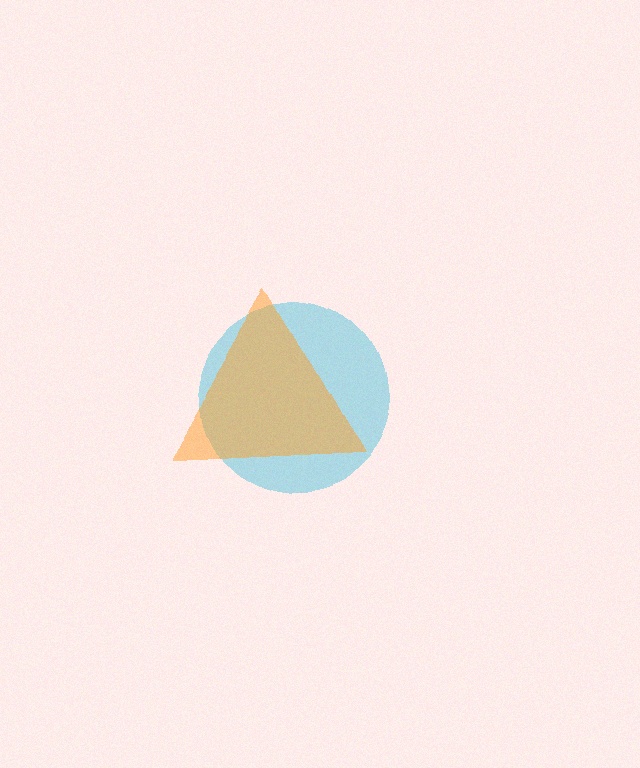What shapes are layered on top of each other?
The layered shapes are: a cyan circle, an orange triangle.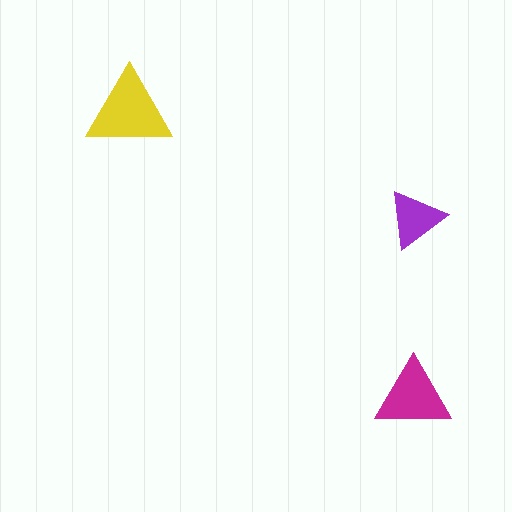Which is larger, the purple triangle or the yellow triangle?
The yellow one.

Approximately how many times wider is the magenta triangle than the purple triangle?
About 1.5 times wider.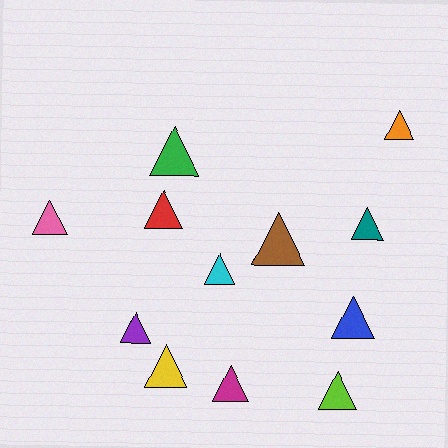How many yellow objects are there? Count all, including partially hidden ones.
There is 1 yellow object.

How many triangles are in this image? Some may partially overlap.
There are 12 triangles.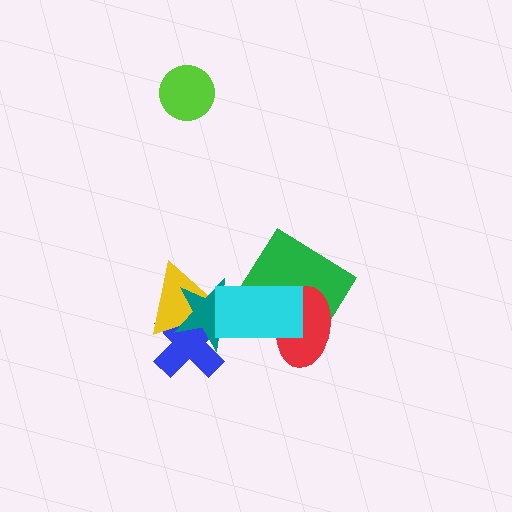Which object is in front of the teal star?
The cyan rectangle is in front of the teal star.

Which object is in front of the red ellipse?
The cyan rectangle is in front of the red ellipse.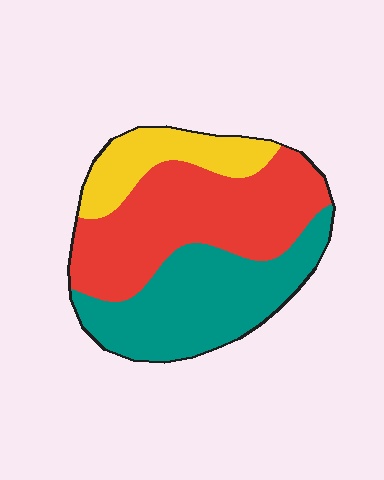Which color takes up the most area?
Red, at roughly 45%.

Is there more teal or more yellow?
Teal.